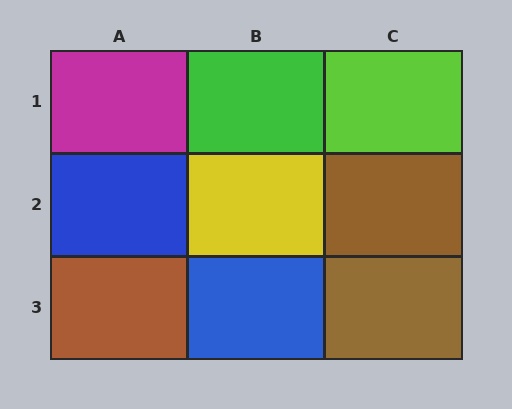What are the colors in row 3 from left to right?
Brown, blue, brown.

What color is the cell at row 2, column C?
Brown.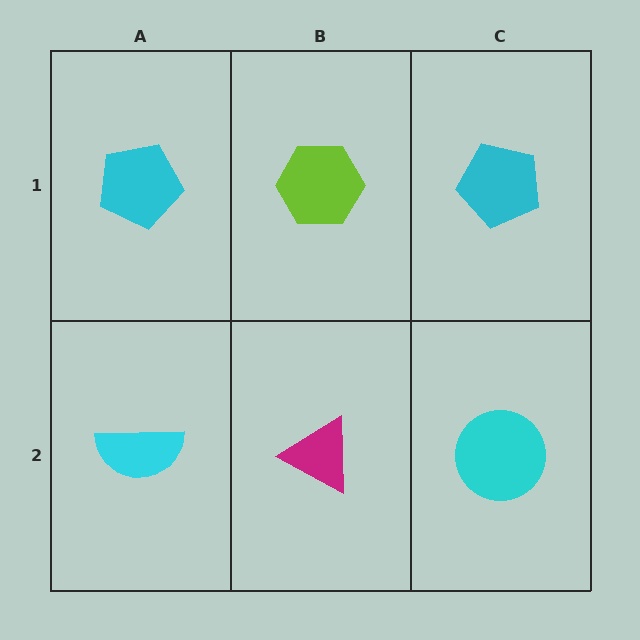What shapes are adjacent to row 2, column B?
A lime hexagon (row 1, column B), a cyan semicircle (row 2, column A), a cyan circle (row 2, column C).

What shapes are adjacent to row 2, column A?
A cyan pentagon (row 1, column A), a magenta triangle (row 2, column B).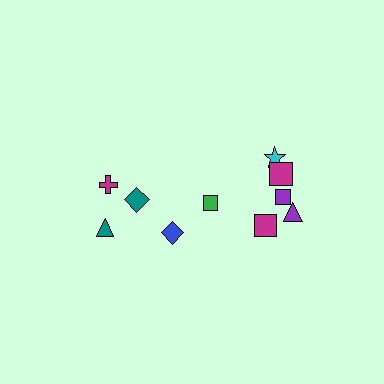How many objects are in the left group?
There are 4 objects.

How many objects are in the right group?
There are 6 objects.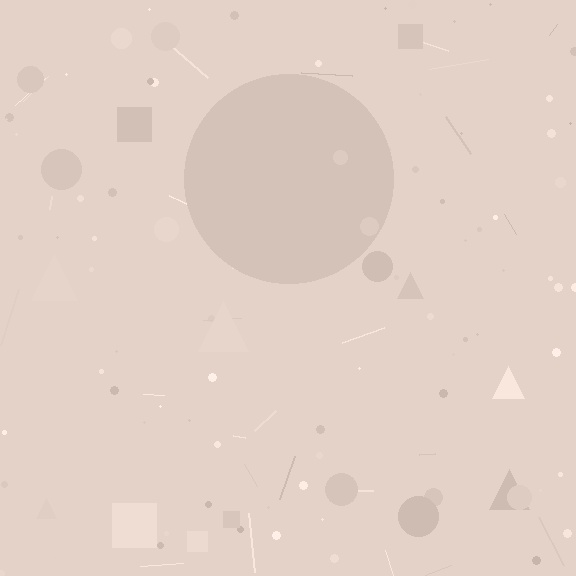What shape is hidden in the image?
A circle is hidden in the image.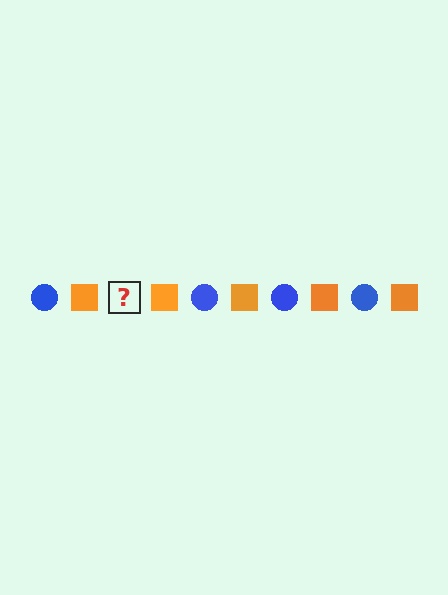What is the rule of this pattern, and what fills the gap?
The rule is that the pattern alternates between blue circle and orange square. The gap should be filled with a blue circle.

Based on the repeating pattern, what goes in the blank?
The blank should be a blue circle.